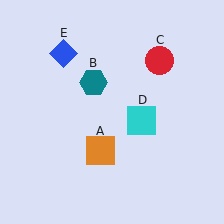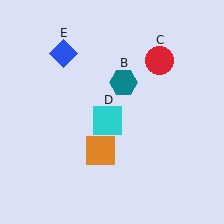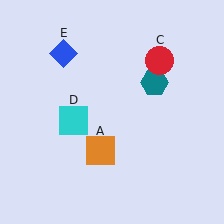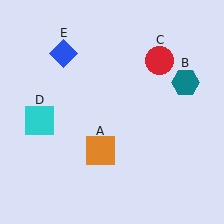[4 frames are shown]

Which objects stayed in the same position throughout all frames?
Orange square (object A) and red circle (object C) and blue diamond (object E) remained stationary.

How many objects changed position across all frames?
2 objects changed position: teal hexagon (object B), cyan square (object D).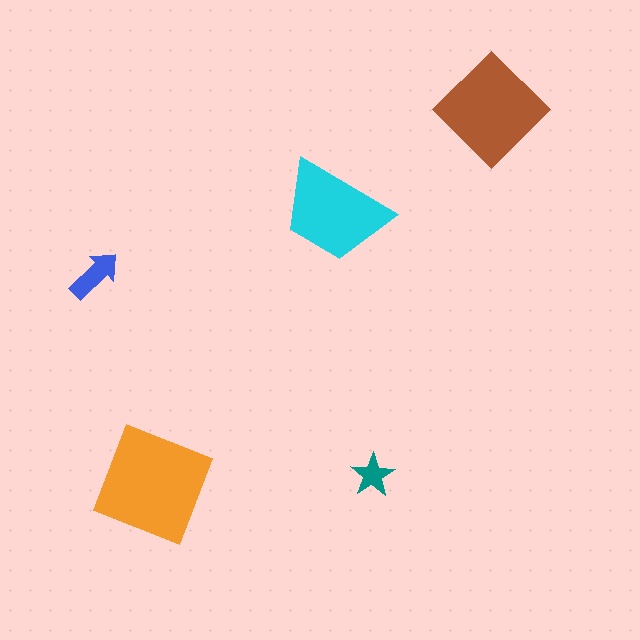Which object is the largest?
The orange square.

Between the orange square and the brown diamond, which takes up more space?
The orange square.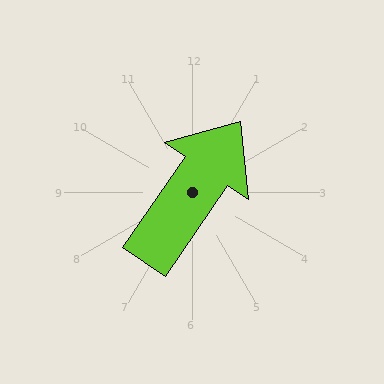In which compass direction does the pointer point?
Northeast.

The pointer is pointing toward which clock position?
Roughly 1 o'clock.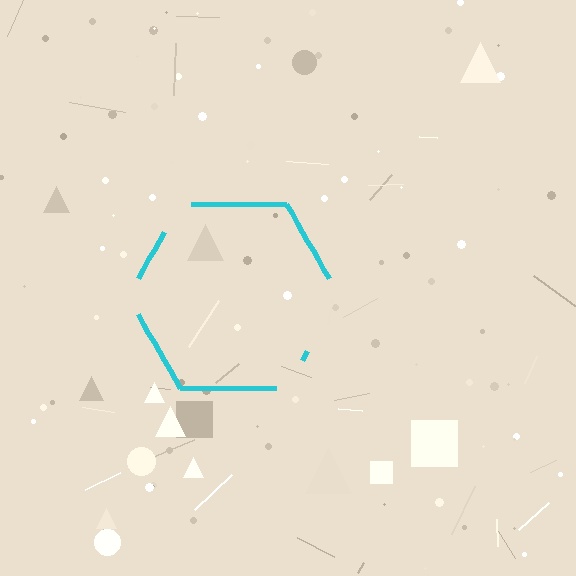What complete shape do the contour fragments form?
The contour fragments form a hexagon.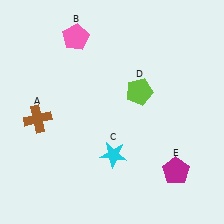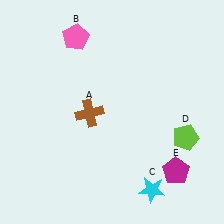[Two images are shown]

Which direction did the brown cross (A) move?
The brown cross (A) moved right.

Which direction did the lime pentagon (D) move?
The lime pentagon (D) moved right.